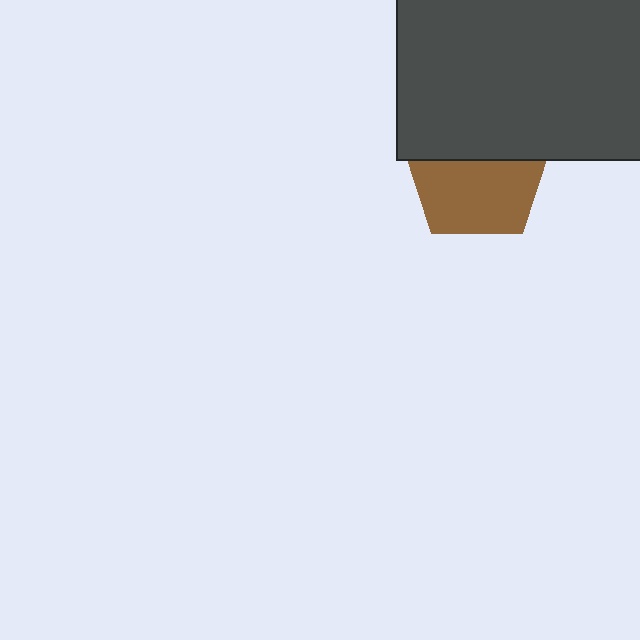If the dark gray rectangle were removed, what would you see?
You would see the complete brown pentagon.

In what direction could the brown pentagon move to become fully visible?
The brown pentagon could move down. That would shift it out from behind the dark gray rectangle entirely.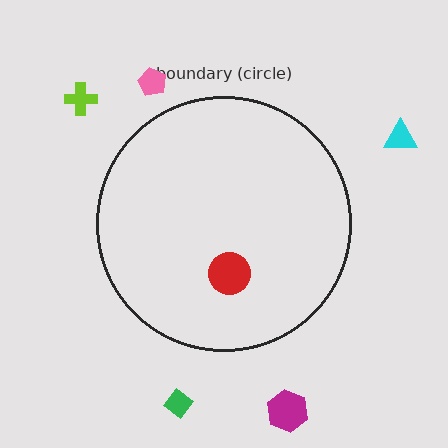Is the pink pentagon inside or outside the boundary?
Outside.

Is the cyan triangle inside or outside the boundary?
Outside.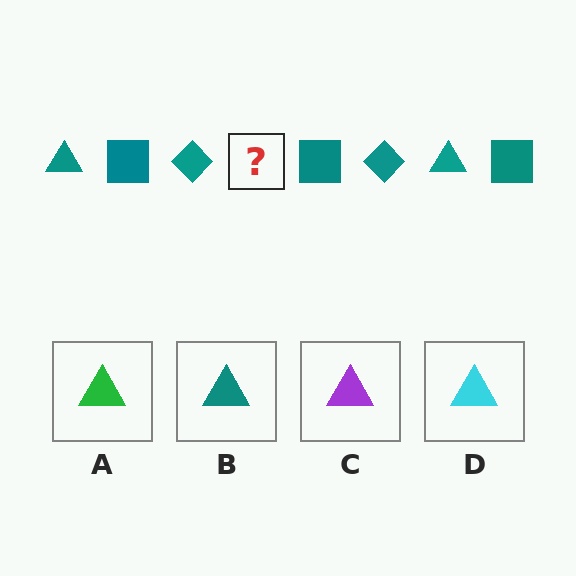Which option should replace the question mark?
Option B.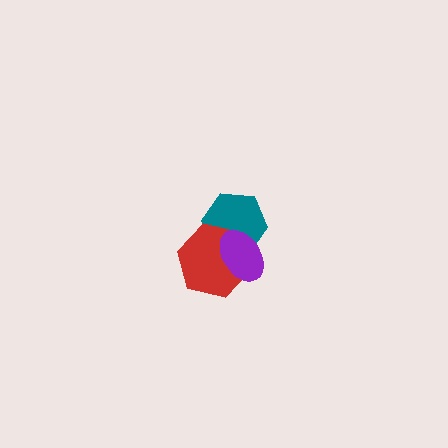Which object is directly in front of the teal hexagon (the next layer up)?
The red hexagon is directly in front of the teal hexagon.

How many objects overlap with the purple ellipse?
2 objects overlap with the purple ellipse.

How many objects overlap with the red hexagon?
2 objects overlap with the red hexagon.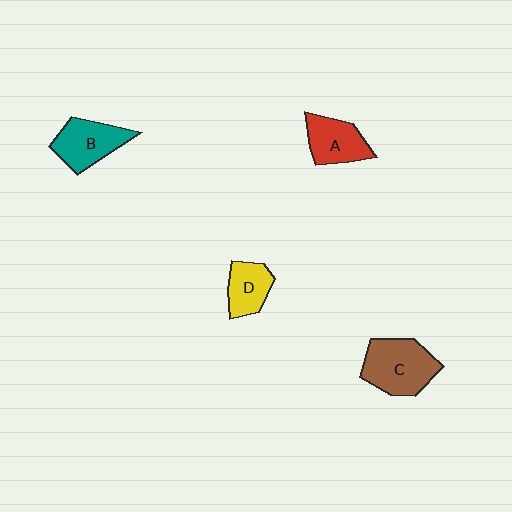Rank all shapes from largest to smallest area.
From largest to smallest: C (brown), B (teal), A (red), D (yellow).